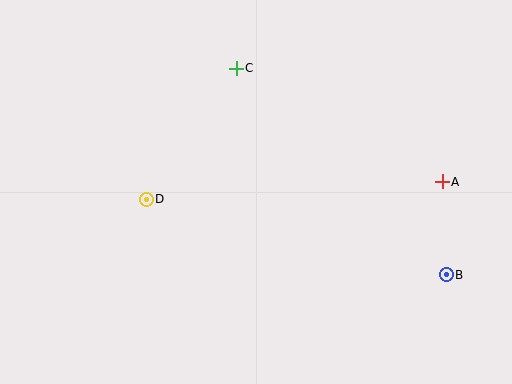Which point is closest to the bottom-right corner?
Point B is closest to the bottom-right corner.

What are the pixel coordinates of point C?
Point C is at (236, 68).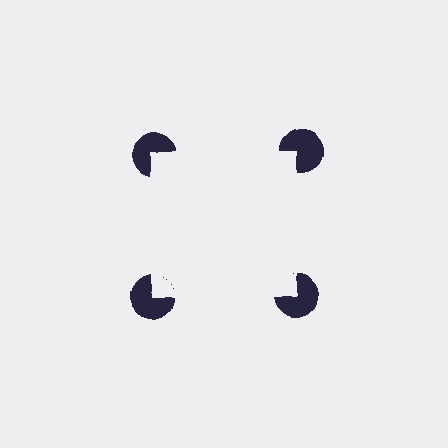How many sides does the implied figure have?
4 sides.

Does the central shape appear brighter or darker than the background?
It typically appears slightly brighter than the background, even though no actual brightness change is drawn.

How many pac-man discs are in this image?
There are 4 — one at each vertex of the illusory square.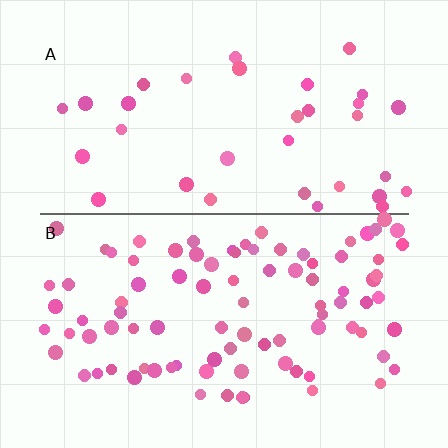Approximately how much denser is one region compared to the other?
Approximately 2.6× — region B over region A.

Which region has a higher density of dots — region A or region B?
B (the bottom).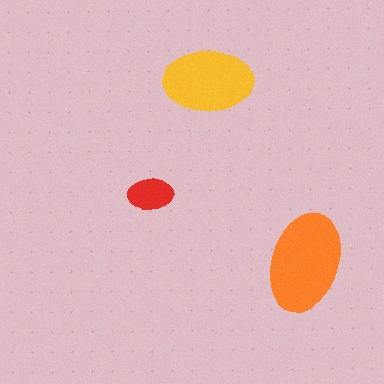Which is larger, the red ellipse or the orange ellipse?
The orange one.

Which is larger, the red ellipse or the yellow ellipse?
The yellow one.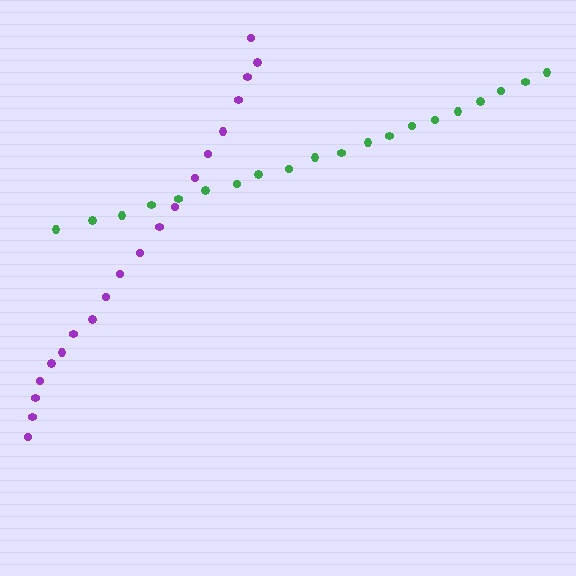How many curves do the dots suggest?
There are 2 distinct paths.